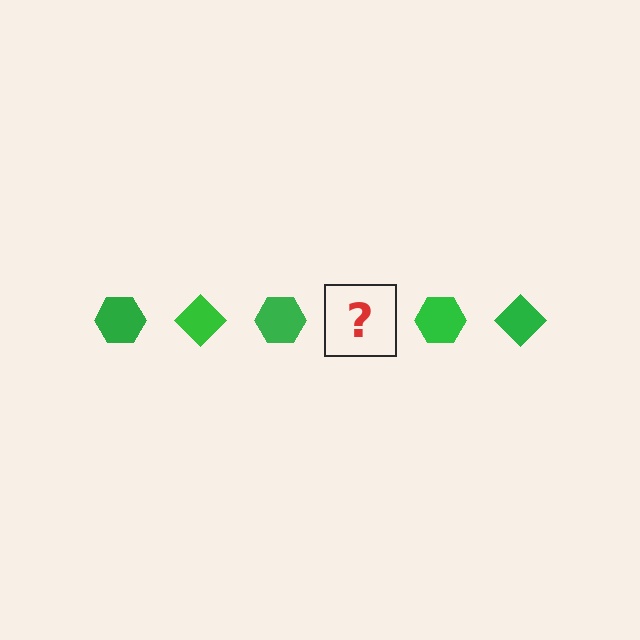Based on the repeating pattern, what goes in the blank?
The blank should be a green diamond.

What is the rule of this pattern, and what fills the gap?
The rule is that the pattern cycles through hexagon, diamond shapes in green. The gap should be filled with a green diamond.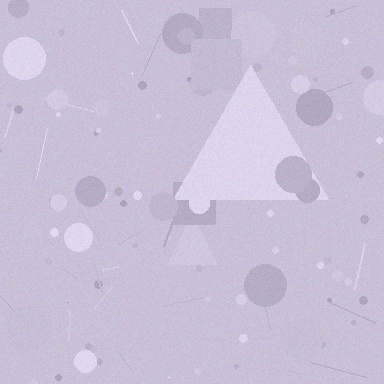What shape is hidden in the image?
A triangle is hidden in the image.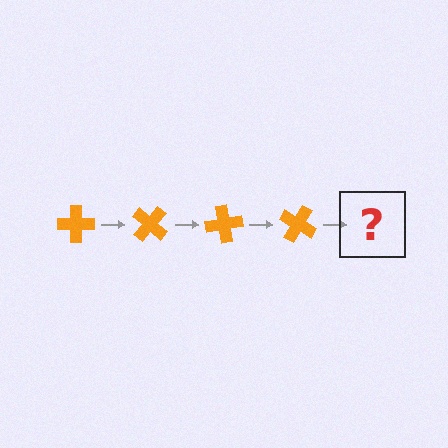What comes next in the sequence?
The next element should be an orange cross rotated 160 degrees.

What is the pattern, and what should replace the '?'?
The pattern is that the cross rotates 40 degrees each step. The '?' should be an orange cross rotated 160 degrees.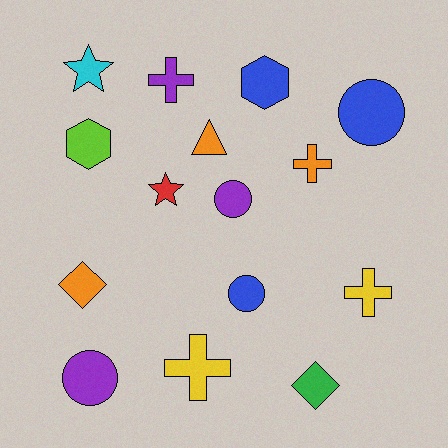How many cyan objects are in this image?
There is 1 cyan object.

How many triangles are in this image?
There is 1 triangle.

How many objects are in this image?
There are 15 objects.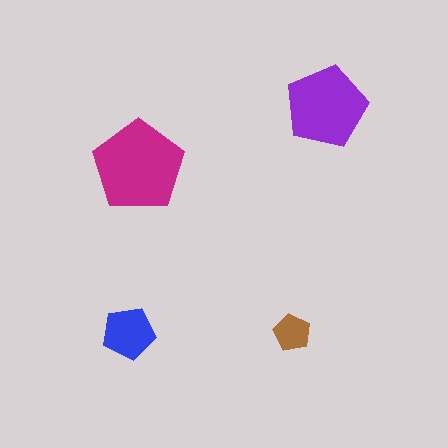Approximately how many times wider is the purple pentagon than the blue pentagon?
About 1.5 times wider.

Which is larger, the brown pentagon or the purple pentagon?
The purple one.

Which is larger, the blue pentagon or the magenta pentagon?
The magenta one.